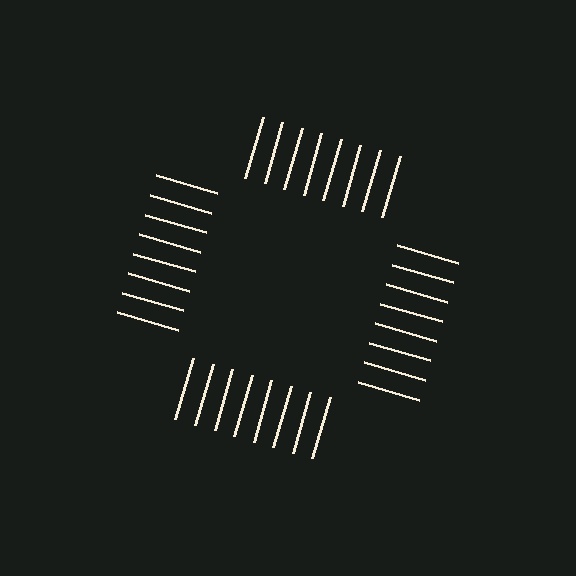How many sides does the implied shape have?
4 sides — the line-ends trace a square.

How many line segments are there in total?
32 — 8 along each of the 4 edges.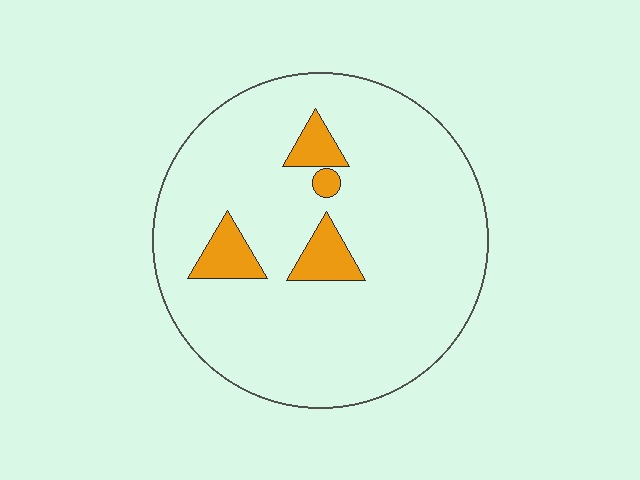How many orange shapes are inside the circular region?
4.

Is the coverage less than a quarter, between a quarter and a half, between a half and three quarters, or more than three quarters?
Less than a quarter.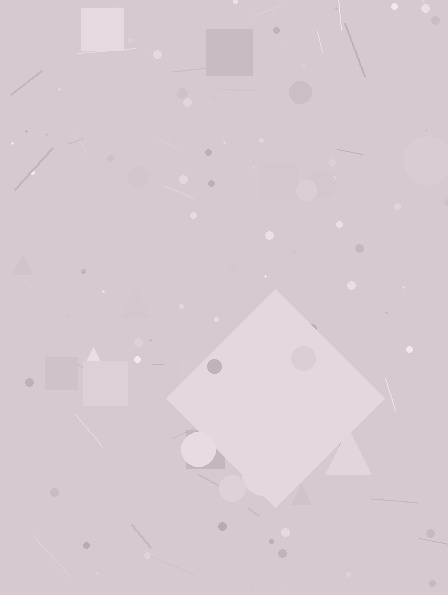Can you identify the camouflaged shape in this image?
The camouflaged shape is a diamond.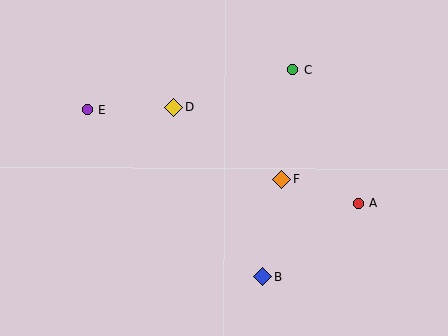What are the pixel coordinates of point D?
Point D is at (174, 107).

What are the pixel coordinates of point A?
Point A is at (358, 203).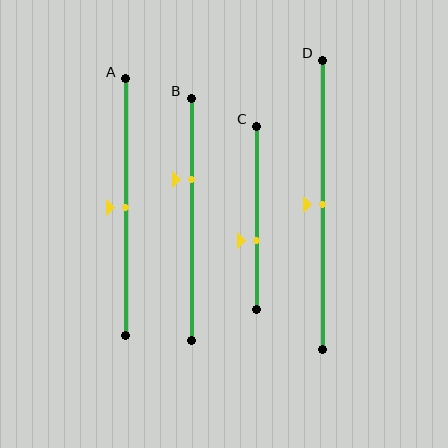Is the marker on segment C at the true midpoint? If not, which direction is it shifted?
No, the marker on segment C is shifted downward by about 13% of the segment length.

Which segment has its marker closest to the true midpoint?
Segment A has its marker closest to the true midpoint.